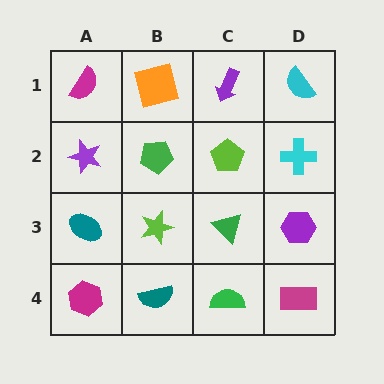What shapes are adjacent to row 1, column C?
A lime pentagon (row 2, column C), an orange square (row 1, column B), a cyan semicircle (row 1, column D).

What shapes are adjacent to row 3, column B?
A green pentagon (row 2, column B), a teal semicircle (row 4, column B), a teal ellipse (row 3, column A), a green triangle (row 3, column C).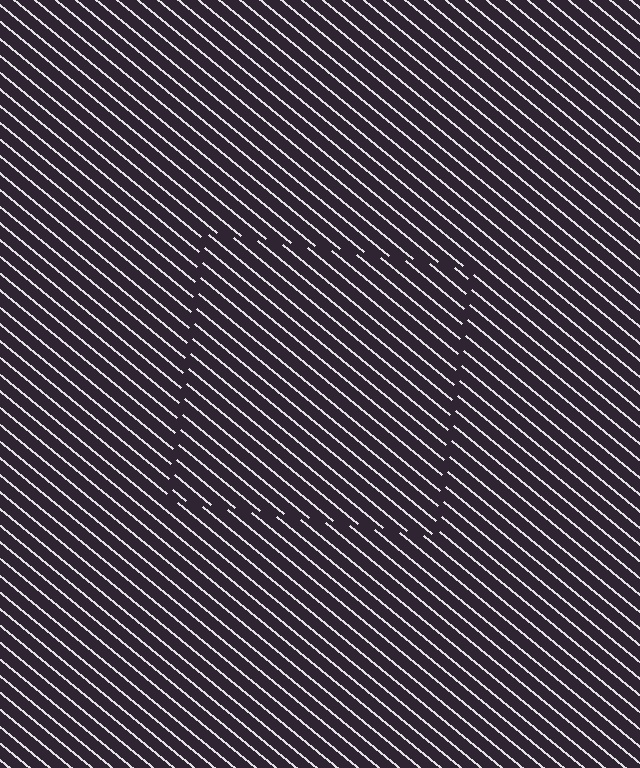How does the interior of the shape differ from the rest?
The interior of the shape contains the same grating, shifted by half a period — the contour is defined by the phase discontinuity where line-ends from the inner and outer gratings abut.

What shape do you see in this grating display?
An illusory square. The interior of the shape contains the same grating, shifted by half a period — the contour is defined by the phase discontinuity where line-ends from the inner and outer gratings abut.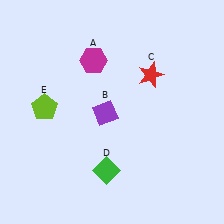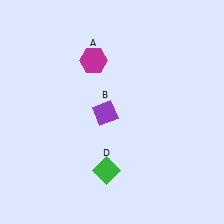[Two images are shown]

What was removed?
The red star (C), the lime pentagon (E) were removed in Image 2.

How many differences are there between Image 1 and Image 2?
There are 2 differences between the two images.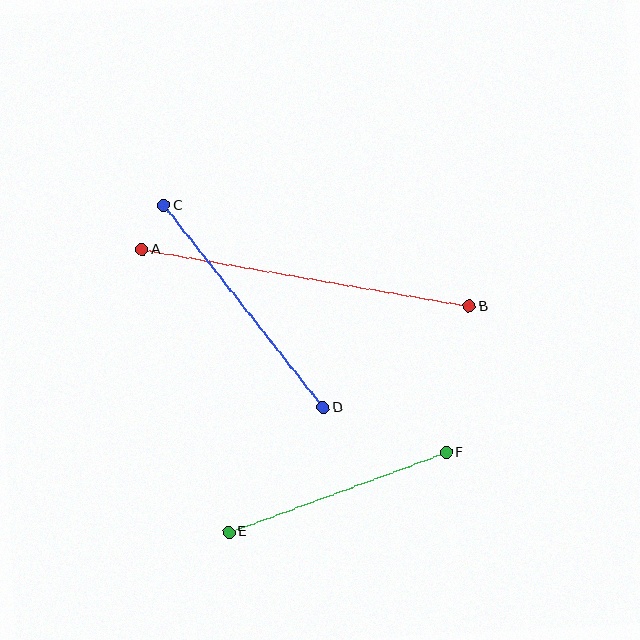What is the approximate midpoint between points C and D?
The midpoint is at approximately (243, 307) pixels.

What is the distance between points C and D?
The distance is approximately 257 pixels.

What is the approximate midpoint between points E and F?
The midpoint is at approximately (337, 492) pixels.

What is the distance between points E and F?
The distance is approximately 231 pixels.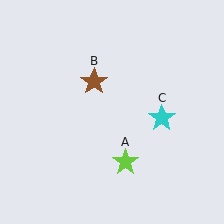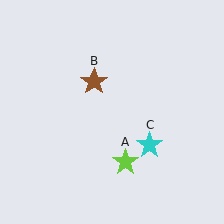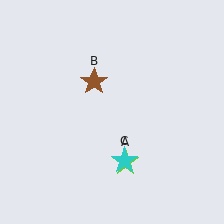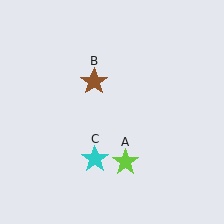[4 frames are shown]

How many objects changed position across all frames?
1 object changed position: cyan star (object C).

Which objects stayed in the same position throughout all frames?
Lime star (object A) and brown star (object B) remained stationary.